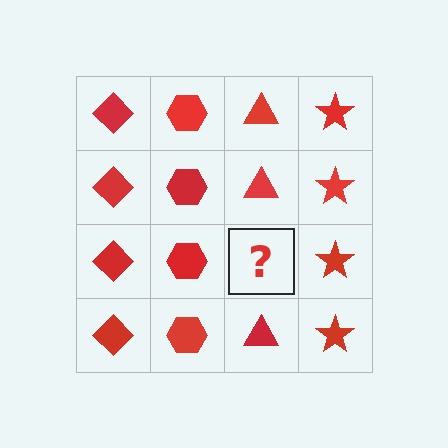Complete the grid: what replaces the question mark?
The question mark should be replaced with a red triangle.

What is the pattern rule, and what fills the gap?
The rule is that each column has a consistent shape. The gap should be filled with a red triangle.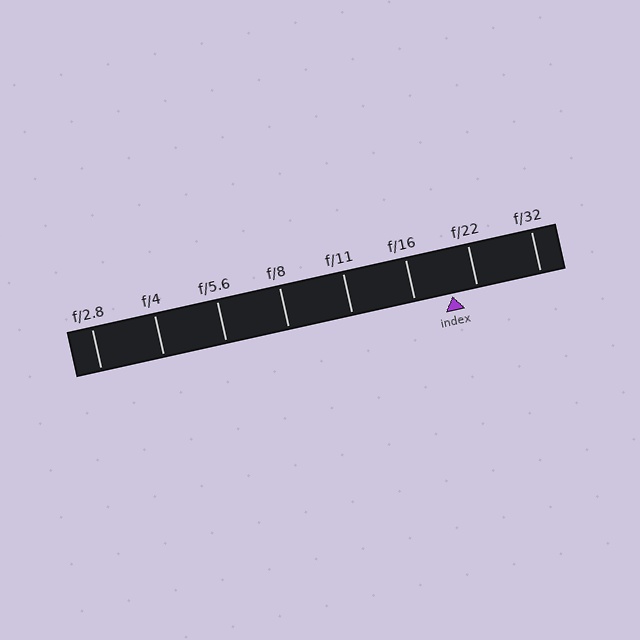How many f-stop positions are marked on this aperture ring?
There are 8 f-stop positions marked.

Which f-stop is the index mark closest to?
The index mark is closest to f/22.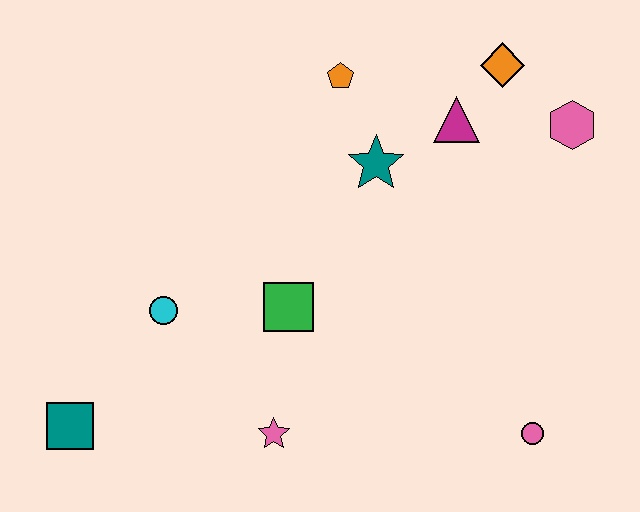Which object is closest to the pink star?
The green square is closest to the pink star.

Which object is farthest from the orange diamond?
The teal square is farthest from the orange diamond.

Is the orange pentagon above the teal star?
Yes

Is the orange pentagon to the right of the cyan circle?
Yes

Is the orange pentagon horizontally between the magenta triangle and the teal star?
No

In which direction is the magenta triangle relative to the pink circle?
The magenta triangle is above the pink circle.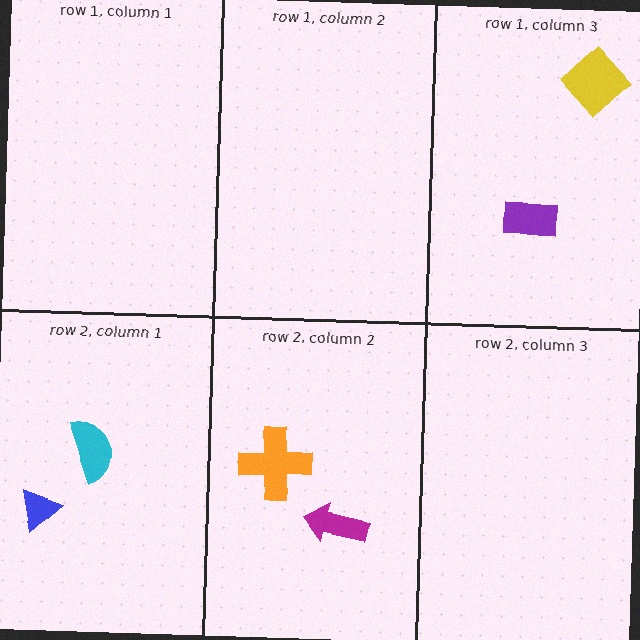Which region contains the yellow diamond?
The row 1, column 3 region.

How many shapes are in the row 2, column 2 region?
2.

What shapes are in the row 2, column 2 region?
The magenta arrow, the orange cross.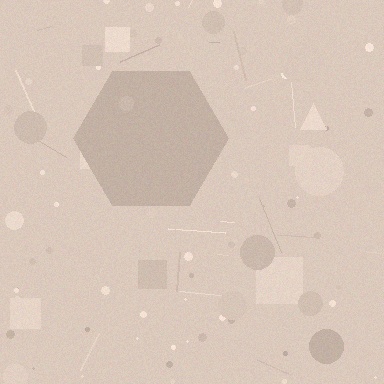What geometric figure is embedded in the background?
A hexagon is embedded in the background.